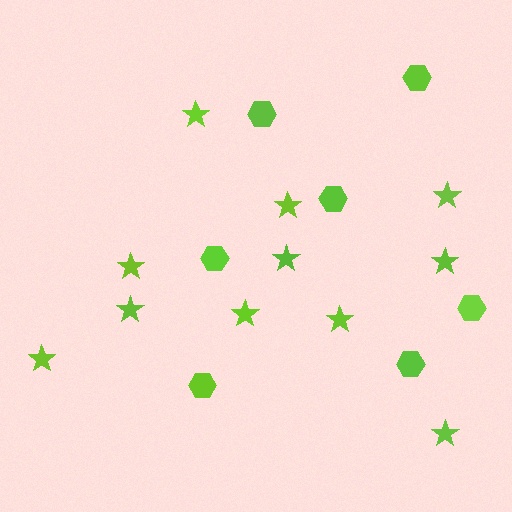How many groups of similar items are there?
There are 2 groups: one group of hexagons (7) and one group of stars (11).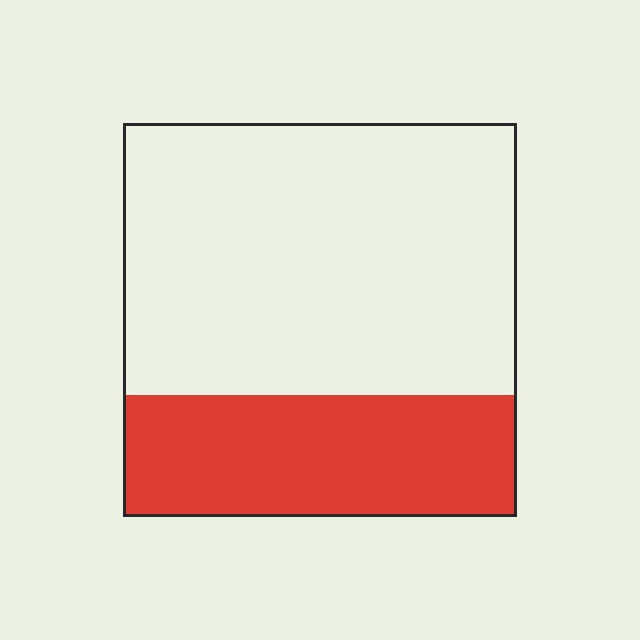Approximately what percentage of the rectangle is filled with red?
Approximately 30%.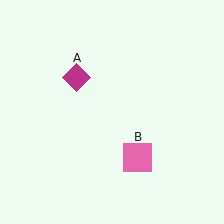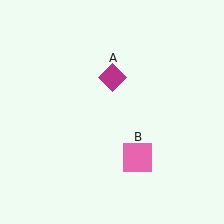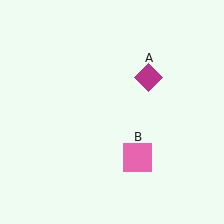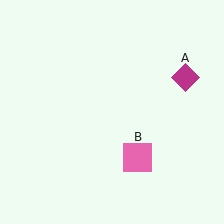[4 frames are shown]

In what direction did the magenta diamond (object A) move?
The magenta diamond (object A) moved right.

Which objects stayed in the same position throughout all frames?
Pink square (object B) remained stationary.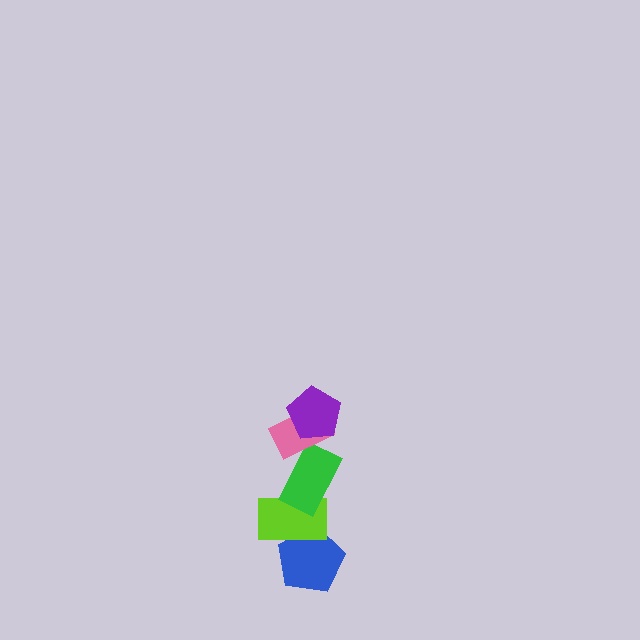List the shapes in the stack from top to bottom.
From top to bottom: the purple pentagon, the pink rectangle, the green rectangle, the lime rectangle, the blue pentagon.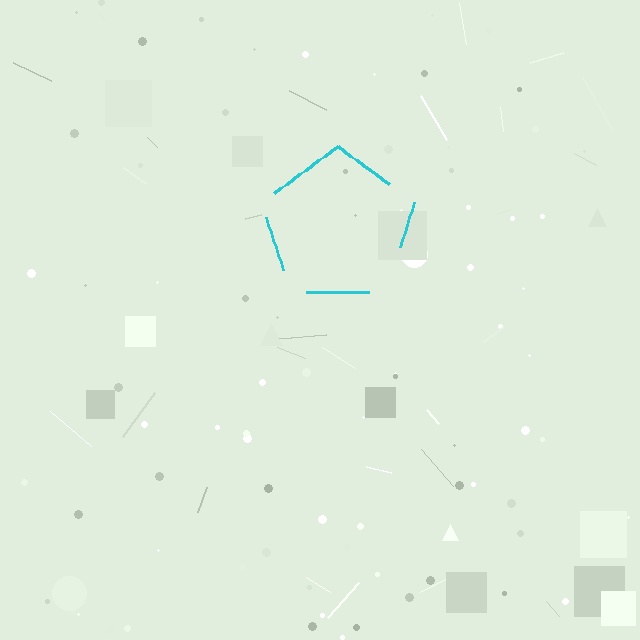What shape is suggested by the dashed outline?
The dashed outline suggests a pentagon.